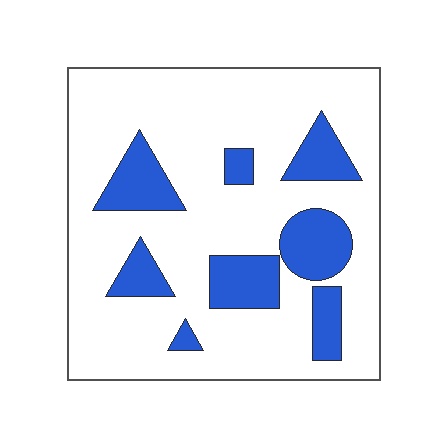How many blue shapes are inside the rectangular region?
8.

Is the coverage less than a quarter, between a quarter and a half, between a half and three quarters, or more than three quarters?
Less than a quarter.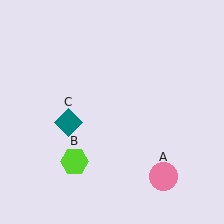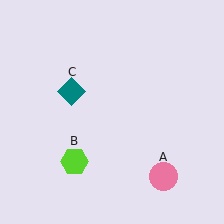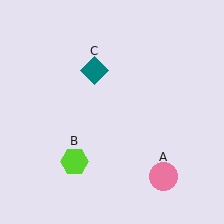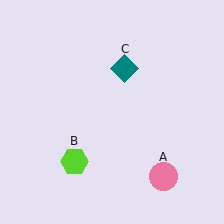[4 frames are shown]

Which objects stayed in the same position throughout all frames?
Pink circle (object A) and lime hexagon (object B) remained stationary.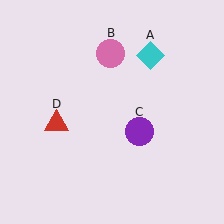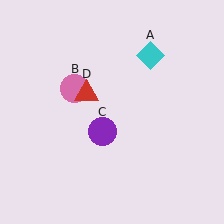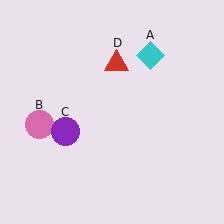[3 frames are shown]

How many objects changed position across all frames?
3 objects changed position: pink circle (object B), purple circle (object C), red triangle (object D).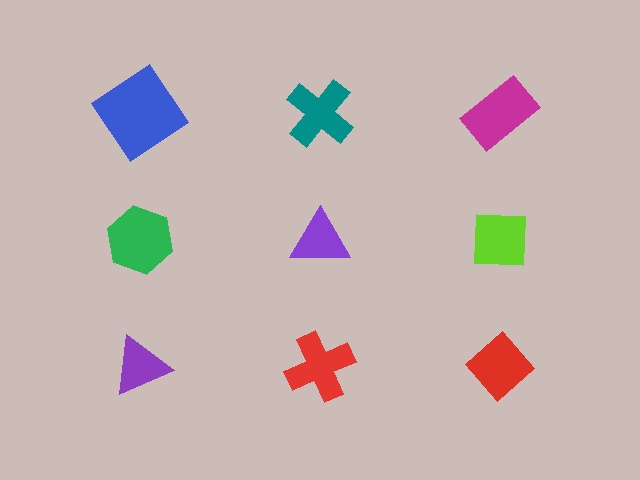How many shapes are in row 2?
3 shapes.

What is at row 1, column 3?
A magenta rectangle.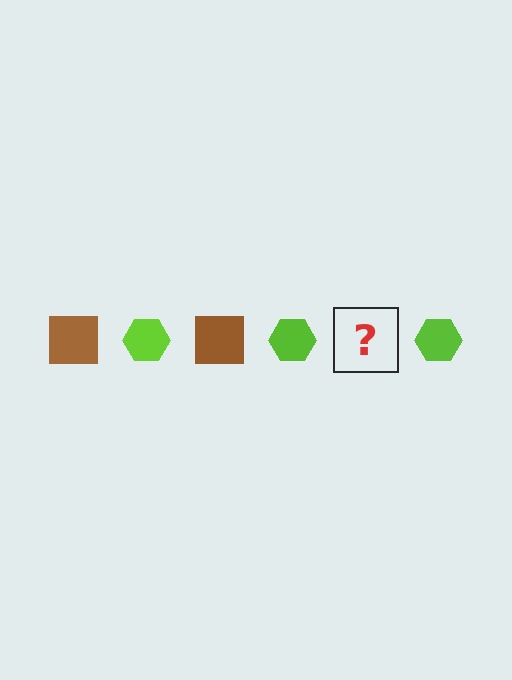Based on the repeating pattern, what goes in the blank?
The blank should be a brown square.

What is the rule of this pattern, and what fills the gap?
The rule is that the pattern alternates between brown square and lime hexagon. The gap should be filled with a brown square.